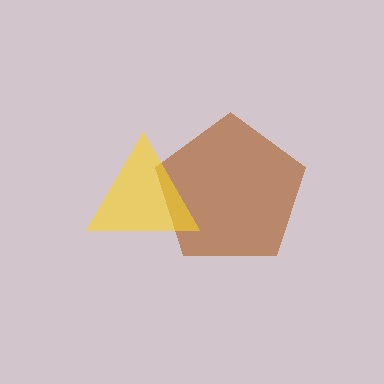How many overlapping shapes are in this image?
There are 2 overlapping shapes in the image.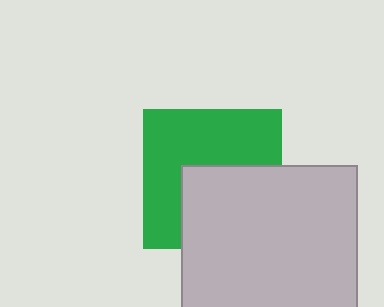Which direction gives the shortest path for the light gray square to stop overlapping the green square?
Moving down gives the shortest separation.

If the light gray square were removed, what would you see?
You would see the complete green square.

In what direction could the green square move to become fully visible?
The green square could move up. That would shift it out from behind the light gray square entirely.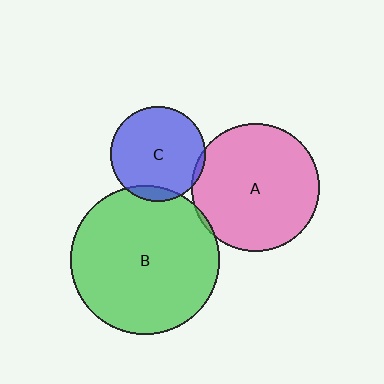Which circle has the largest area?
Circle B (green).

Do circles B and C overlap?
Yes.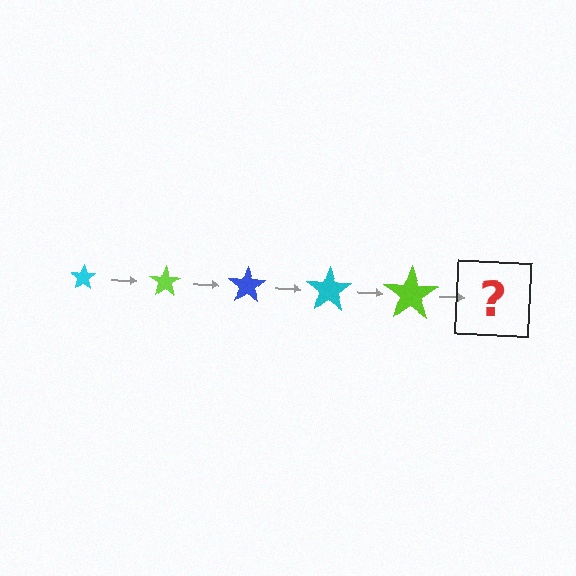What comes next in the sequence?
The next element should be a blue star, larger than the previous one.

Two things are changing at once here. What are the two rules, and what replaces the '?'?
The two rules are that the star grows larger each step and the color cycles through cyan, lime, and blue. The '?' should be a blue star, larger than the previous one.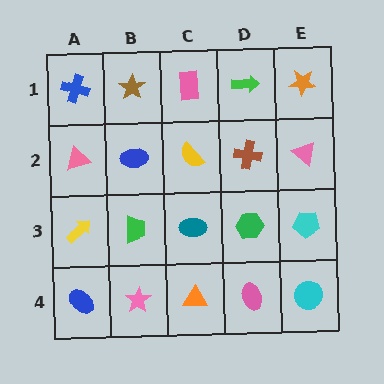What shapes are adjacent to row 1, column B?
A blue ellipse (row 2, column B), a blue cross (row 1, column A), a pink rectangle (row 1, column C).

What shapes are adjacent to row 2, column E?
An orange star (row 1, column E), a cyan pentagon (row 3, column E), a brown cross (row 2, column D).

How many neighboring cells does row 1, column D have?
3.